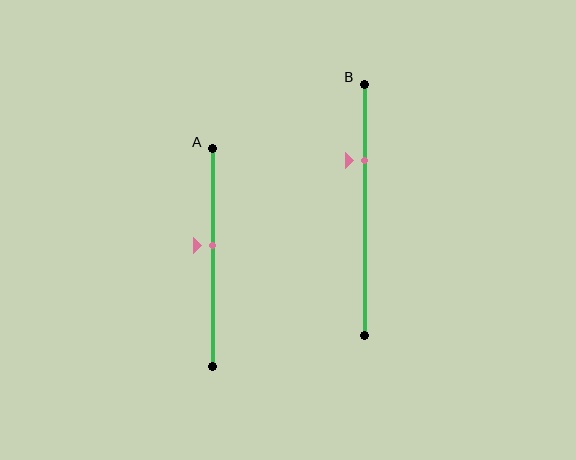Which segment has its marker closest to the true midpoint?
Segment A has its marker closest to the true midpoint.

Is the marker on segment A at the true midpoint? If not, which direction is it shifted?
No, the marker on segment A is shifted upward by about 5% of the segment length.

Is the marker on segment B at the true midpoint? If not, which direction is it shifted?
No, the marker on segment B is shifted upward by about 20% of the segment length.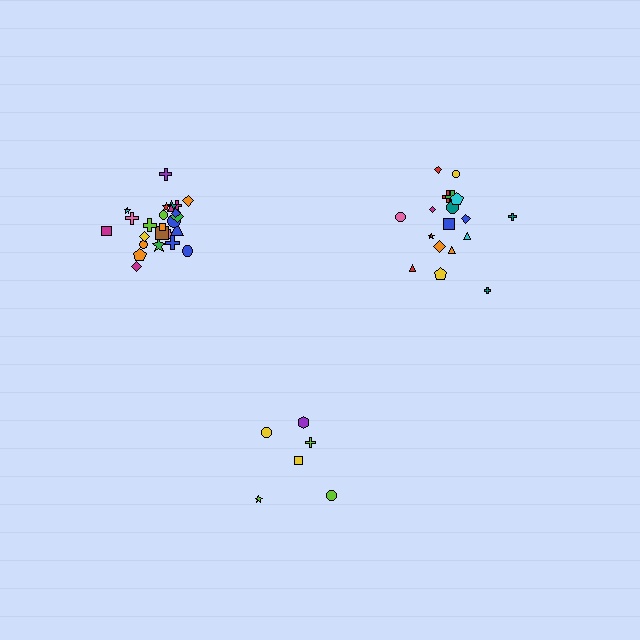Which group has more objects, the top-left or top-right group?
The top-left group.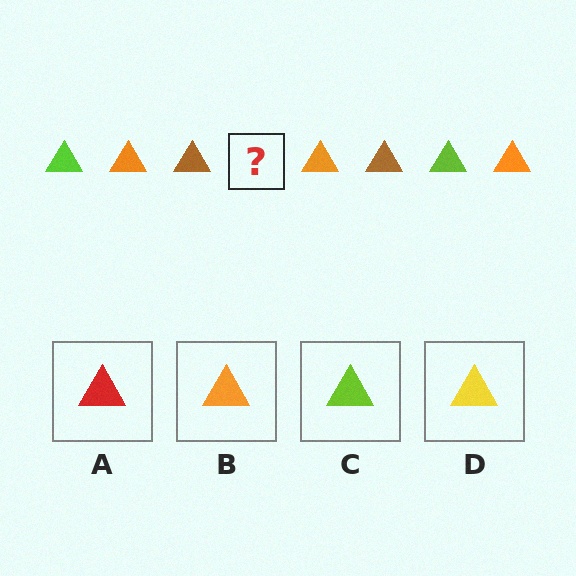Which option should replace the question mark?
Option C.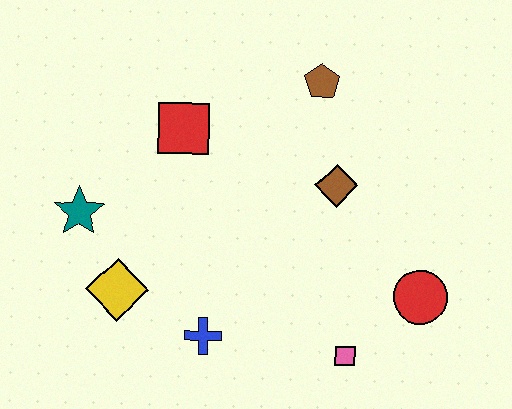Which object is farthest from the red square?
The red circle is farthest from the red square.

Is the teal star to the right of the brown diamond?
No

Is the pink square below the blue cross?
Yes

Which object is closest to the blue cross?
The yellow diamond is closest to the blue cross.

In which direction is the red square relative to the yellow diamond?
The red square is above the yellow diamond.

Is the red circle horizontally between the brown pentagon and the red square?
No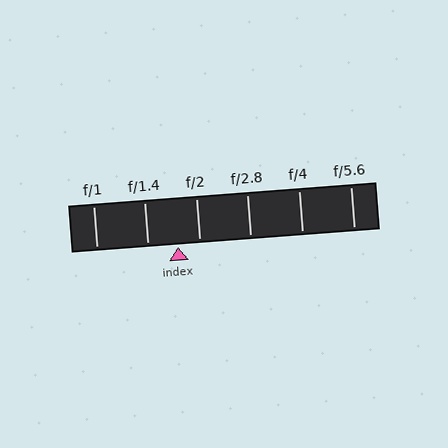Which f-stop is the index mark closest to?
The index mark is closest to f/2.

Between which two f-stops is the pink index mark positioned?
The index mark is between f/1.4 and f/2.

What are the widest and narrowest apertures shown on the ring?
The widest aperture shown is f/1 and the narrowest is f/5.6.